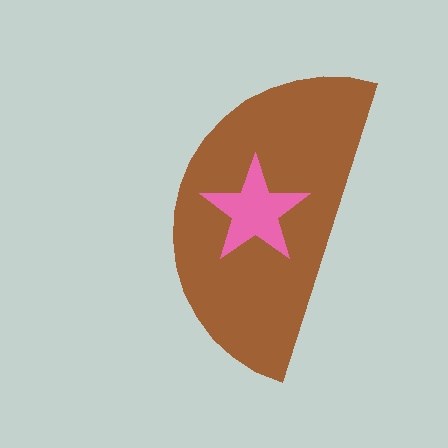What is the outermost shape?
The brown semicircle.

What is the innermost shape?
The pink star.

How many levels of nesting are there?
2.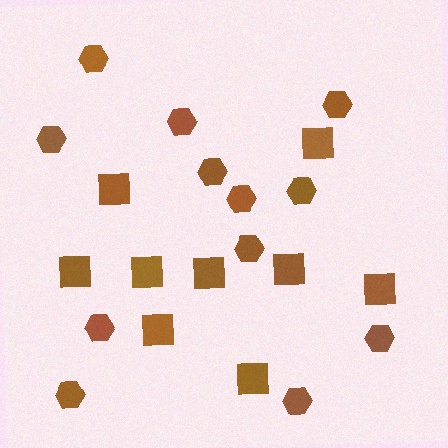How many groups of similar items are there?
There are 2 groups: one group of hexagons (12) and one group of squares (9).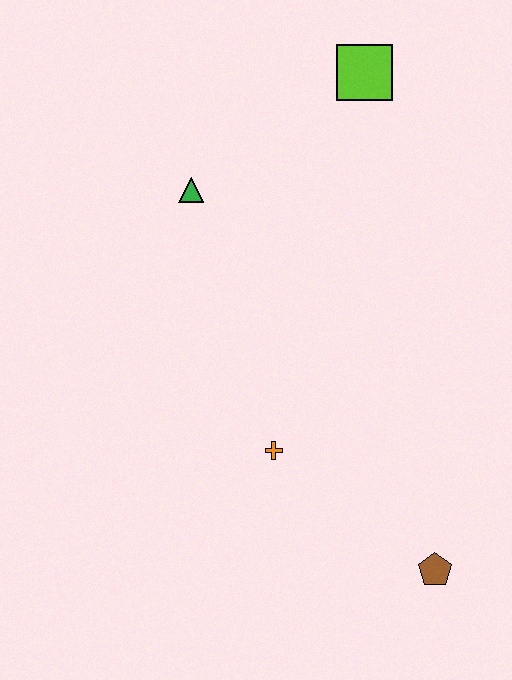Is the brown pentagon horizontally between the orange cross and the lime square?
No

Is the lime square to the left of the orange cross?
No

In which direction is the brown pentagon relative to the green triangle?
The brown pentagon is below the green triangle.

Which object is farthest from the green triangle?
The brown pentagon is farthest from the green triangle.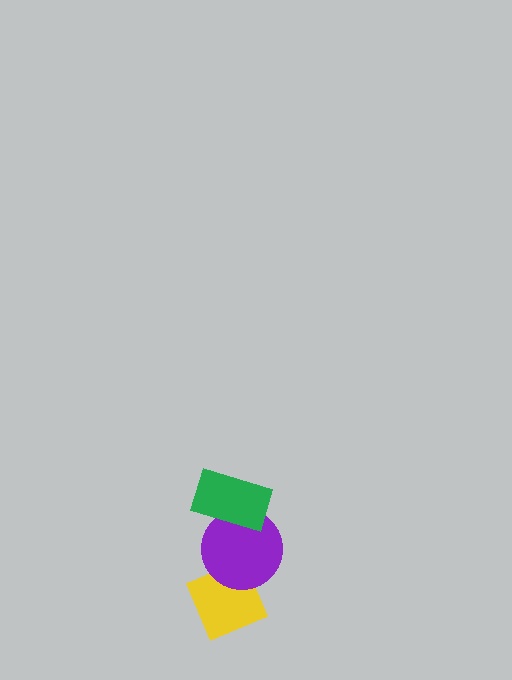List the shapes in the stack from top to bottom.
From top to bottom: the green rectangle, the purple circle, the yellow diamond.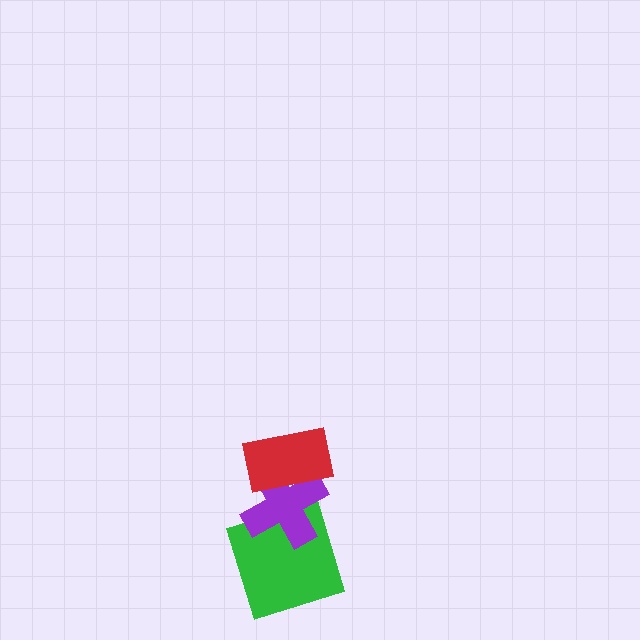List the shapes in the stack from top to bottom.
From top to bottom: the red rectangle, the purple cross, the green square.